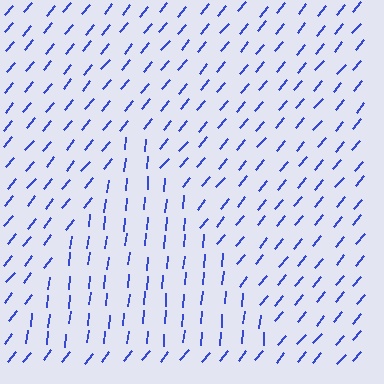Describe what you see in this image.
The image is filled with small blue line segments. A triangle region in the image has lines oriented differently from the surrounding lines, creating a visible texture boundary.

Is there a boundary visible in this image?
Yes, there is a texture boundary formed by a change in line orientation.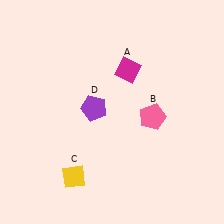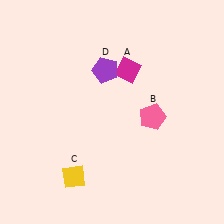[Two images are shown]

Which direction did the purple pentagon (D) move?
The purple pentagon (D) moved up.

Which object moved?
The purple pentagon (D) moved up.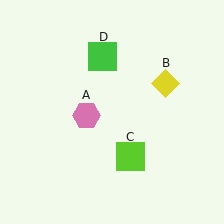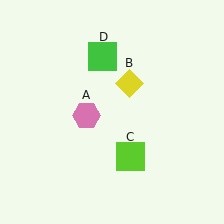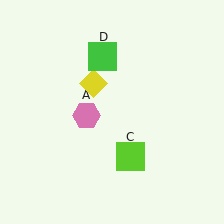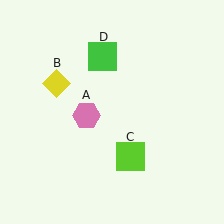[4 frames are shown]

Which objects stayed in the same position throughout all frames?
Pink hexagon (object A) and lime square (object C) and green square (object D) remained stationary.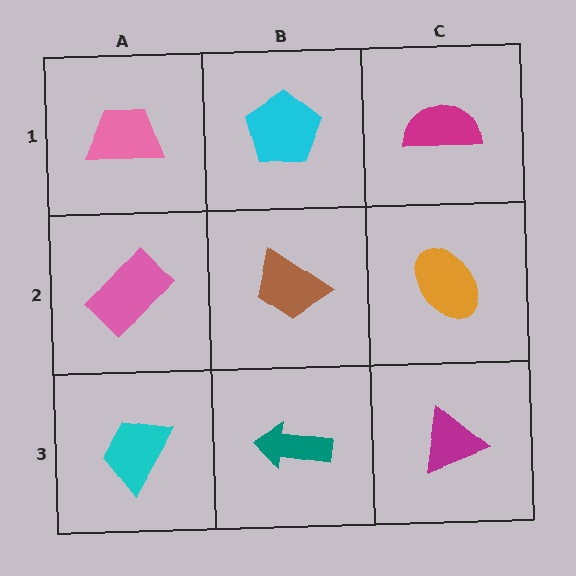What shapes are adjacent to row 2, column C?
A magenta semicircle (row 1, column C), a magenta triangle (row 3, column C), a brown trapezoid (row 2, column B).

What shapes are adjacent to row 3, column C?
An orange ellipse (row 2, column C), a teal arrow (row 3, column B).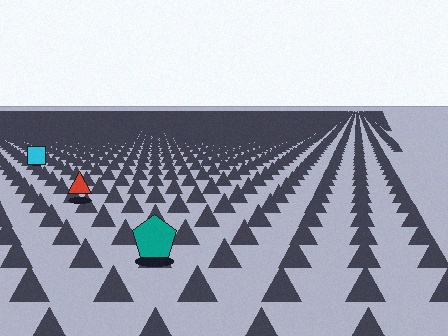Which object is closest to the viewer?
The teal pentagon is closest. The texture marks near it are larger and more spread out.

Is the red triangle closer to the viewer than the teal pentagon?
No. The teal pentagon is closer — you can tell from the texture gradient: the ground texture is coarser near it.